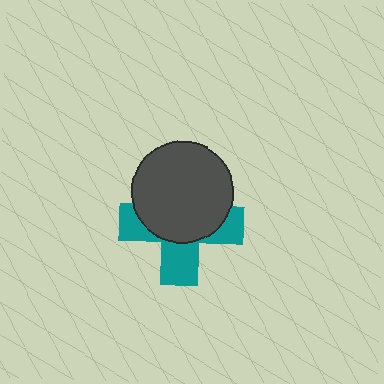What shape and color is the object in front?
The object in front is a dark gray circle.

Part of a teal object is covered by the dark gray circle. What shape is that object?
It is a cross.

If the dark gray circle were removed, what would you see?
You would see the complete teal cross.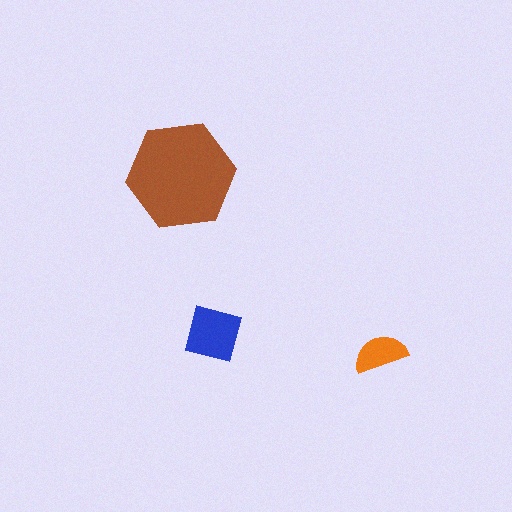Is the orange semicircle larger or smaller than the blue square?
Smaller.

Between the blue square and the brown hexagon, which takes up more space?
The brown hexagon.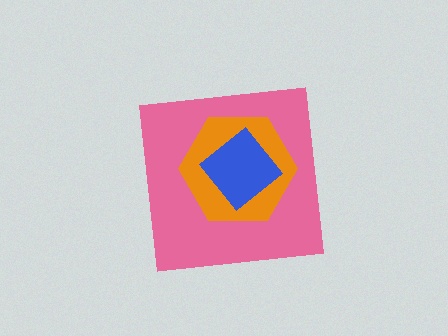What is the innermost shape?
The blue diamond.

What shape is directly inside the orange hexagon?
The blue diamond.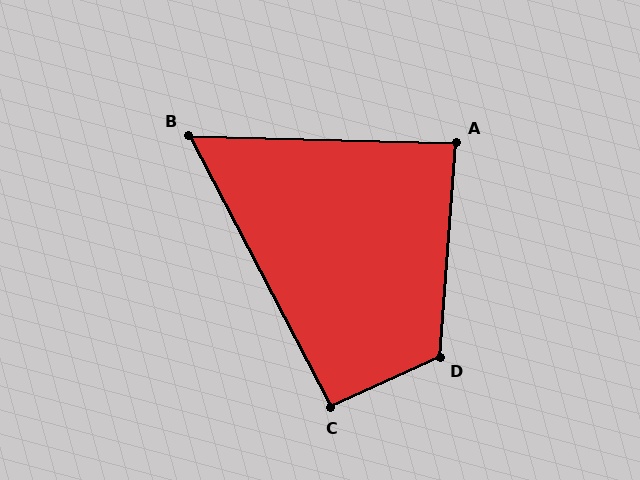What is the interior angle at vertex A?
Approximately 87 degrees (approximately right).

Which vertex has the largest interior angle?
D, at approximately 119 degrees.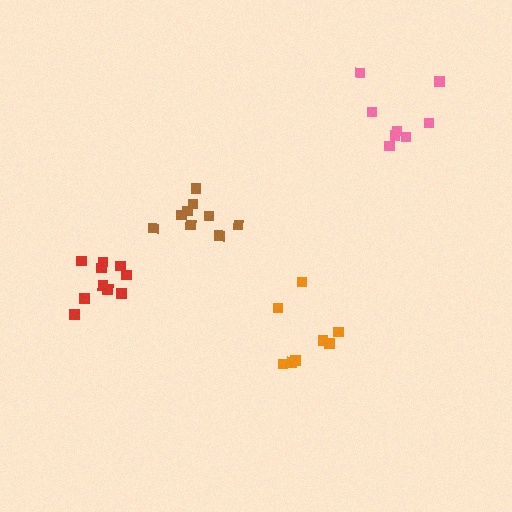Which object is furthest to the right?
The pink cluster is rightmost.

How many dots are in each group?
Group 1: 10 dots, Group 2: 8 dots, Group 3: 9 dots, Group 4: 8 dots (35 total).